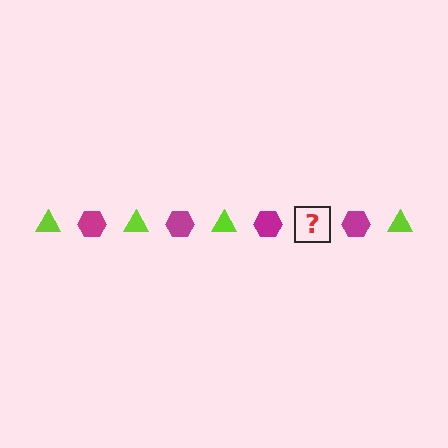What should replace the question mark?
The question mark should be replaced with a lime triangle.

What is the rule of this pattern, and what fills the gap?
The rule is that the pattern alternates between lime triangle and magenta hexagon. The gap should be filled with a lime triangle.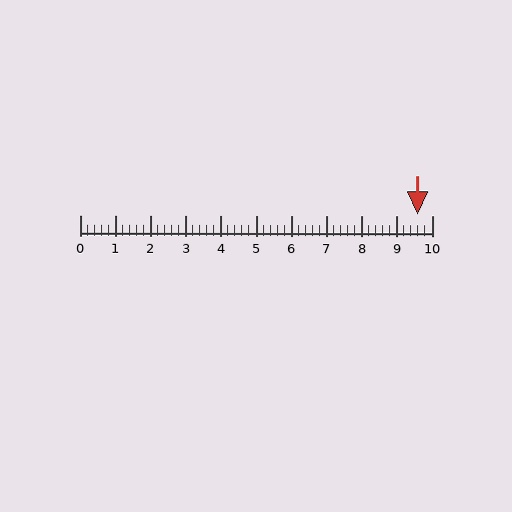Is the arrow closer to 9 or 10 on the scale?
The arrow is closer to 10.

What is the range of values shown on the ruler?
The ruler shows values from 0 to 10.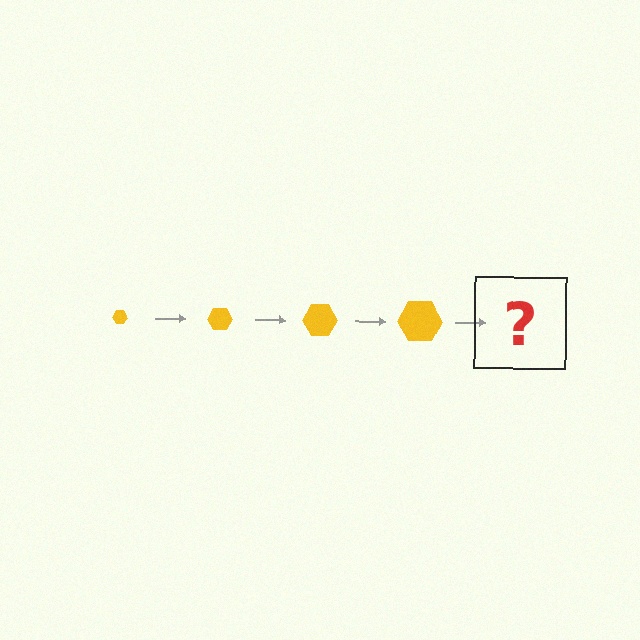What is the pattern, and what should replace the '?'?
The pattern is that the hexagon gets progressively larger each step. The '?' should be a yellow hexagon, larger than the previous one.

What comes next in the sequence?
The next element should be a yellow hexagon, larger than the previous one.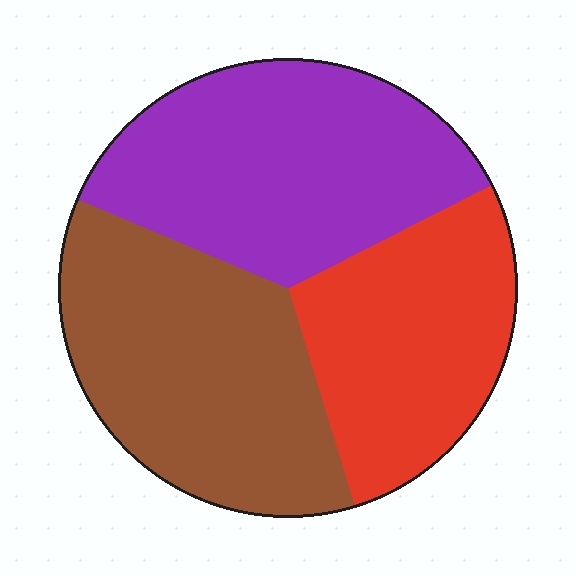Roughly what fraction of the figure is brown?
Brown covers roughly 35% of the figure.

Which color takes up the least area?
Red, at roughly 30%.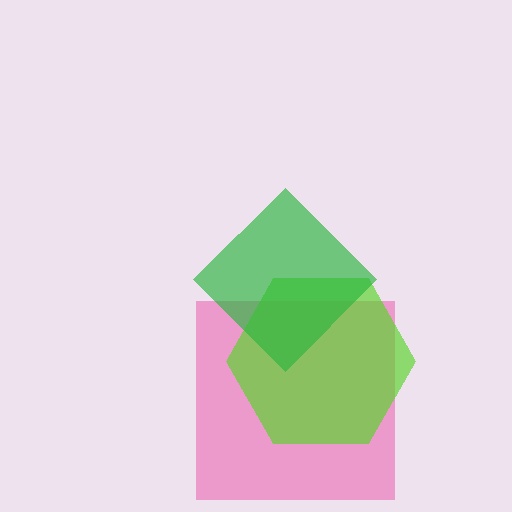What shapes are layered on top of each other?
The layered shapes are: a pink square, a lime hexagon, a green diamond.